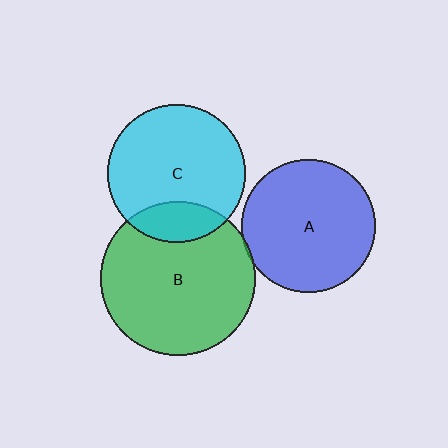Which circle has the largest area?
Circle B (green).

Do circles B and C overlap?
Yes.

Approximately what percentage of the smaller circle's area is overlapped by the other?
Approximately 20%.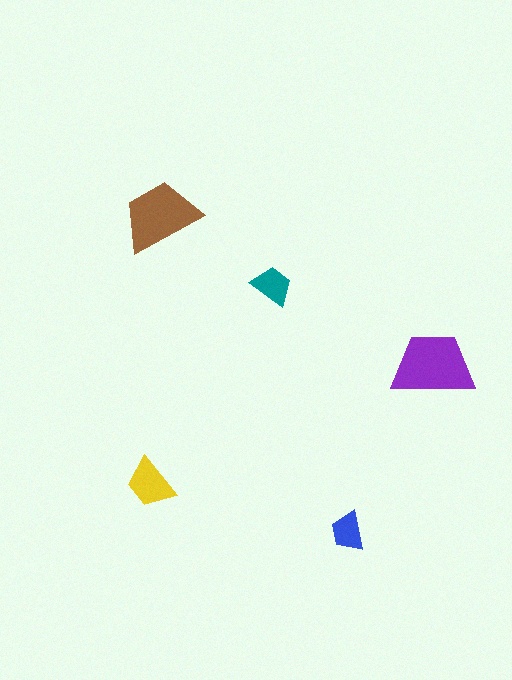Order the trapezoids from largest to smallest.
the purple one, the brown one, the yellow one, the teal one, the blue one.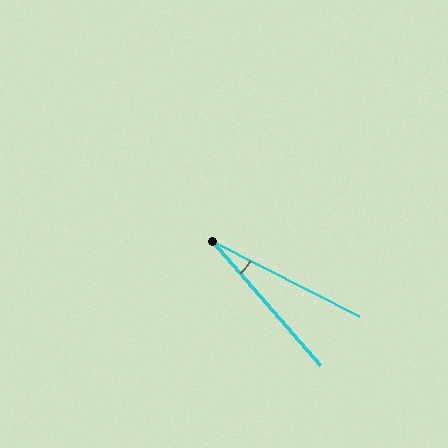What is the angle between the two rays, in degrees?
Approximately 22 degrees.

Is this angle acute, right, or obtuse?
It is acute.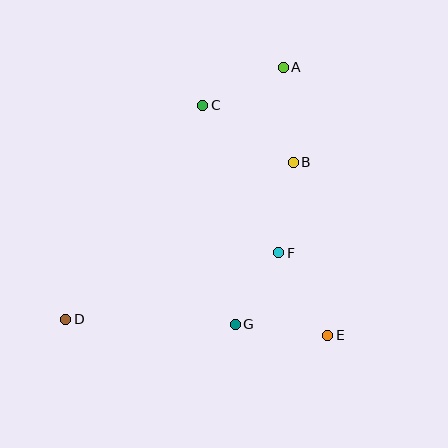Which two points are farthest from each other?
Points A and D are farthest from each other.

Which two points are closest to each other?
Points F and G are closest to each other.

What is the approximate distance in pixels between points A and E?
The distance between A and E is approximately 271 pixels.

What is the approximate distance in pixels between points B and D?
The distance between B and D is approximately 276 pixels.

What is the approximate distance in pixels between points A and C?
The distance between A and C is approximately 89 pixels.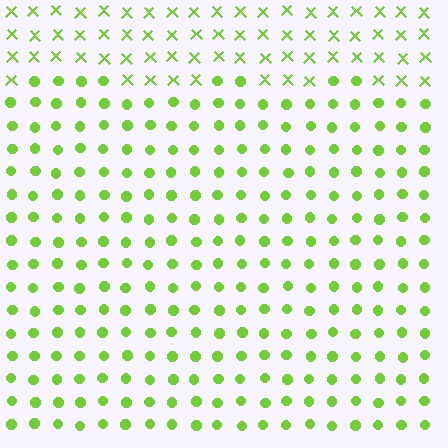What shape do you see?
I see a rectangle.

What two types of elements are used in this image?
The image uses circles inside the rectangle region and X marks outside it.